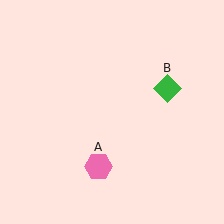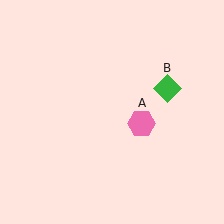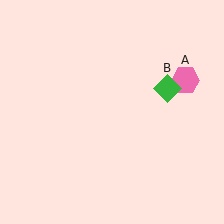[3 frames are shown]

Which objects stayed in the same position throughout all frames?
Green diamond (object B) remained stationary.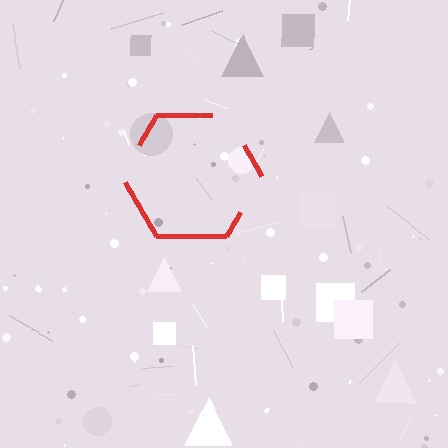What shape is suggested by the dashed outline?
The dashed outline suggests a hexagon.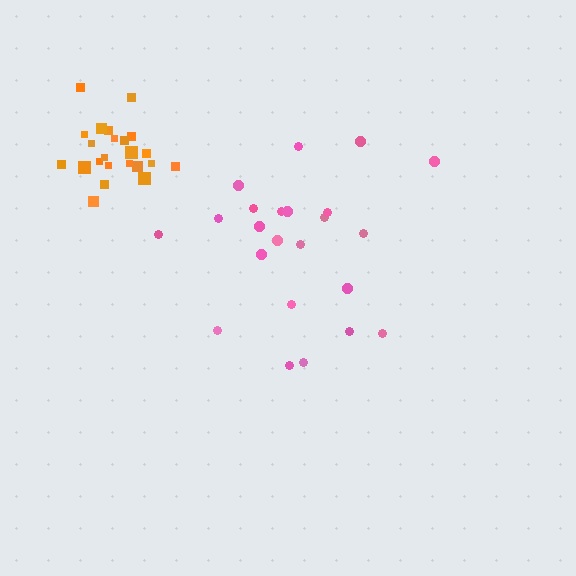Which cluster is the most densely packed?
Orange.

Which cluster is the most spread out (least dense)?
Pink.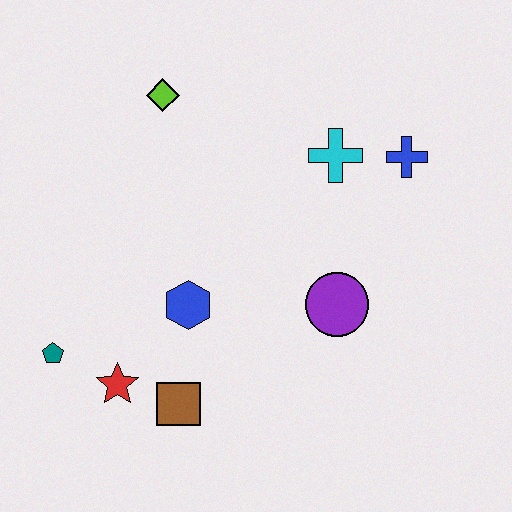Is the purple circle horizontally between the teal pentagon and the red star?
No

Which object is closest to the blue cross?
The cyan cross is closest to the blue cross.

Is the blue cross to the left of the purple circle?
No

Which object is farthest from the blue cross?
The teal pentagon is farthest from the blue cross.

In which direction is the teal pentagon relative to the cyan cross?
The teal pentagon is to the left of the cyan cross.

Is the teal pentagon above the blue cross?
No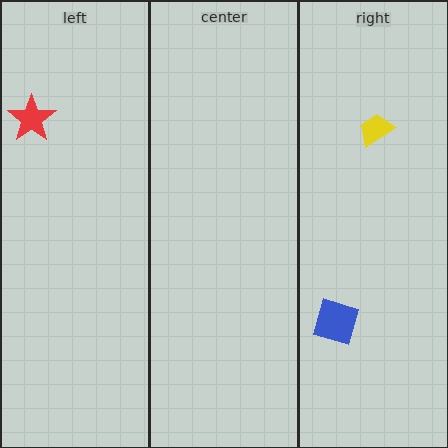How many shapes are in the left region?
1.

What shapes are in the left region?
The red star.